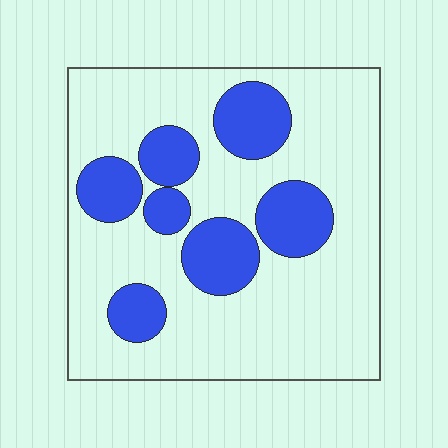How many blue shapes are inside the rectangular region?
7.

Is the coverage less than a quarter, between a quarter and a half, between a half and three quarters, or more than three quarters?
Between a quarter and a half.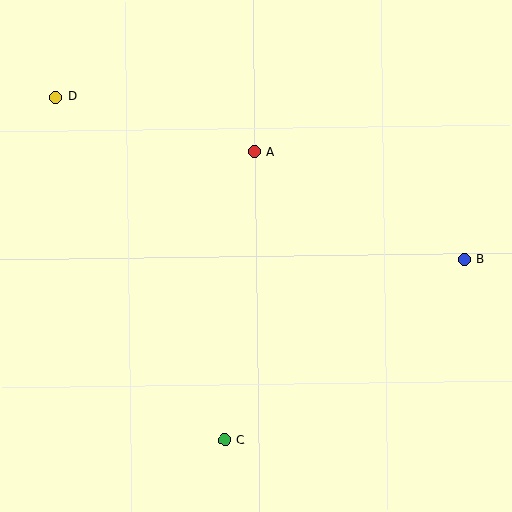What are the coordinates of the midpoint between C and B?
The midpoint between C and B is at (345, 350).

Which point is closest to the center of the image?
Point A at (254, 152) is closest to the center.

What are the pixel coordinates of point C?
Point C is at (225, 440).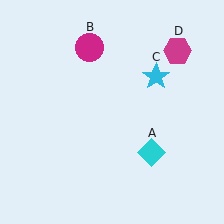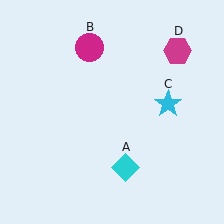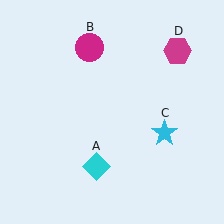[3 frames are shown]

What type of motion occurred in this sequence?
The cyan diamond (object A), cyan star (object C) rotated clockwise around the center of the scene.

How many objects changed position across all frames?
2 objects changed position: cyan diamond (object A), cyan star (object C).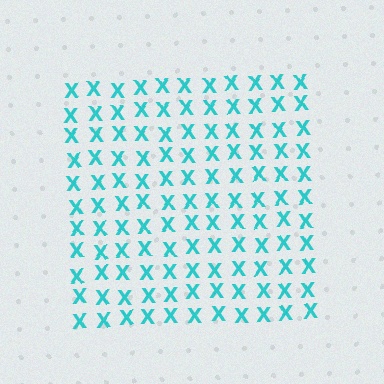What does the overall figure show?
The overall figure shows a square.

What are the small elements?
The small elements are letter X's.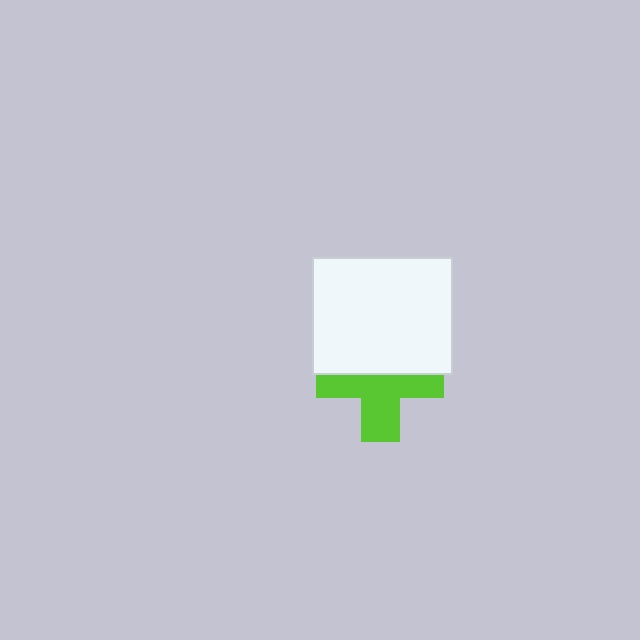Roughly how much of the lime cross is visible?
About half of it is visible (roughly 53%).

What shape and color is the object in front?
The object in front is a white rectangle.